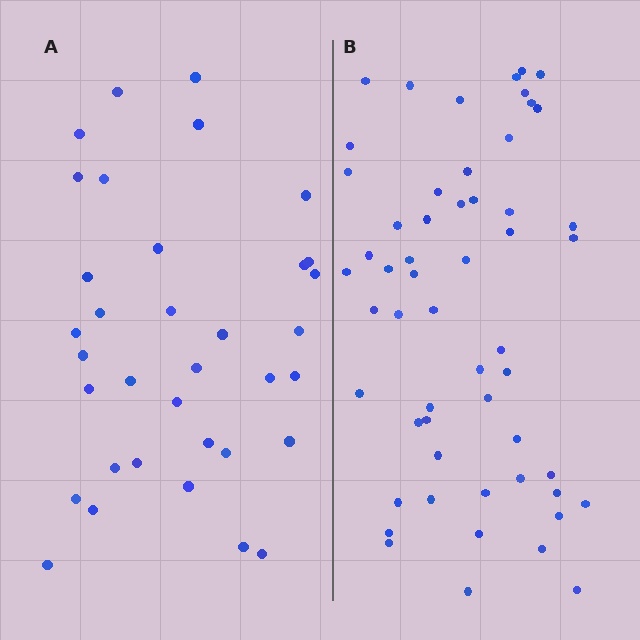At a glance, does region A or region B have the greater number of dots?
Region B (the right region) has more dots.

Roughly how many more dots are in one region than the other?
Region B has approximately 20 more dots than region A.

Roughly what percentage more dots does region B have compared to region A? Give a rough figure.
About 55% more.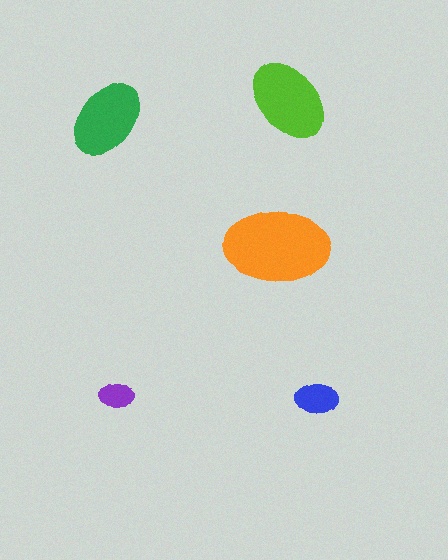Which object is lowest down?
The purple ellipse is bottommost.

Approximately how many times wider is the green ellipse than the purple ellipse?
About 2.5 times wider.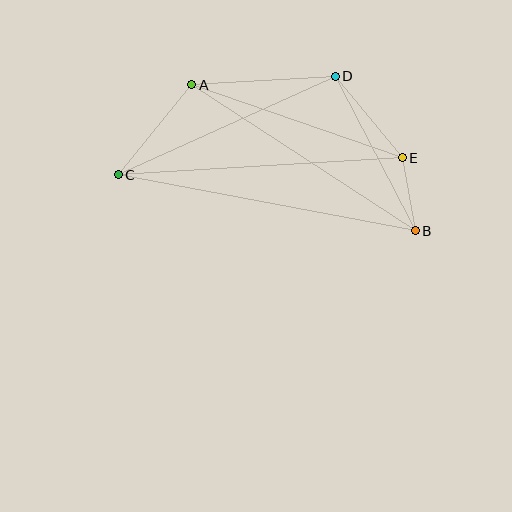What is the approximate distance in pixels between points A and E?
The distance between A and E is approximately 223 pixels.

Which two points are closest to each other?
Points B and E are closest to each other.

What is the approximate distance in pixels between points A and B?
The distance between A and B is approximately 267 pixels.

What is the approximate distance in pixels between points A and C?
The distance between A and C is approximately 116 pixels.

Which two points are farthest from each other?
Points B and C are farthest from each other.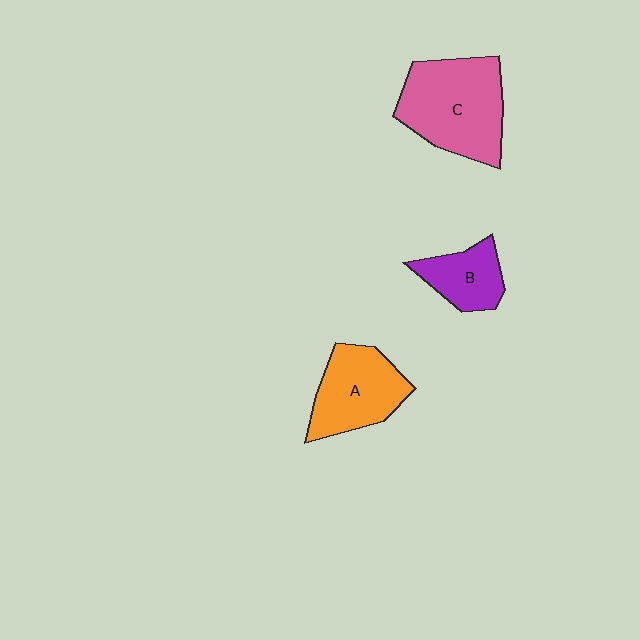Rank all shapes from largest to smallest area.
From largest to smallest: C (pink), A (orange), B (purple).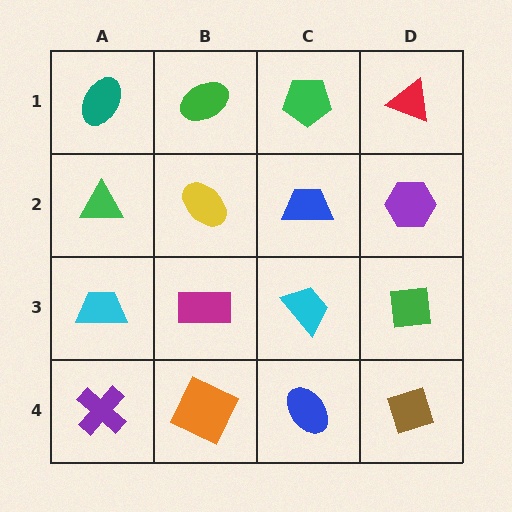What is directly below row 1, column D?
A purple hexagon.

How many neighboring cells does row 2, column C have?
4.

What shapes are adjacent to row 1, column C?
A blue trapezoid (row 2, column C), a green ellipse (row 1, column B), a red triangle (row 1, column D).